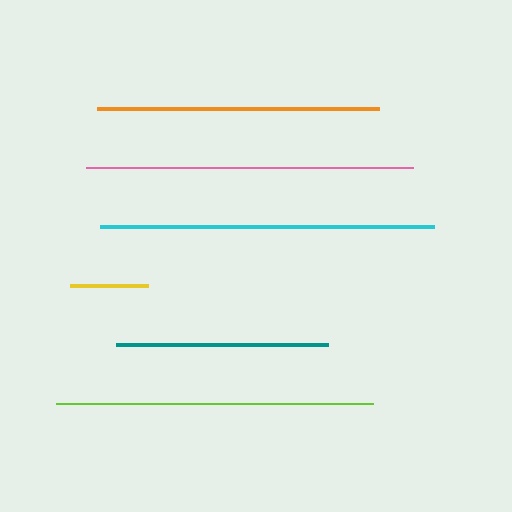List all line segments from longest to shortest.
From longest to shortest: cyan, pink, lime, orange, teal, yellow.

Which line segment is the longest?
The cyan line is the longest at approximately 334 pixels.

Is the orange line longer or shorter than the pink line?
The pink line is longer than the orange line.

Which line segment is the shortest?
The yellow line is the shortest at approximately 78 pixels.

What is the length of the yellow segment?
The yellow segment is approximately 78 pixels long.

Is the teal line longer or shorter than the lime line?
The lime line is longer than the teal line.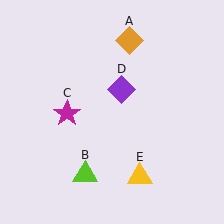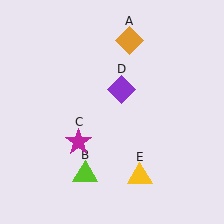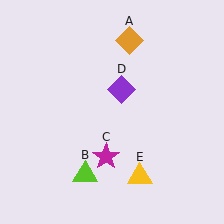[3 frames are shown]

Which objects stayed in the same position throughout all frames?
Orange diamond (object A) and lime triangle (object B) and purple diamond (object D) and yellow triangle (object E) remained stationary.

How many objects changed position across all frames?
1 object changed position: magenta star (object C).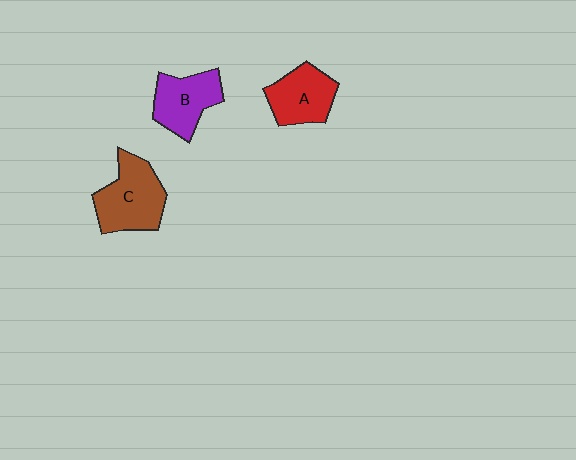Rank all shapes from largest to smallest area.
From largest to smallest: C (brown), B (purple), A (red).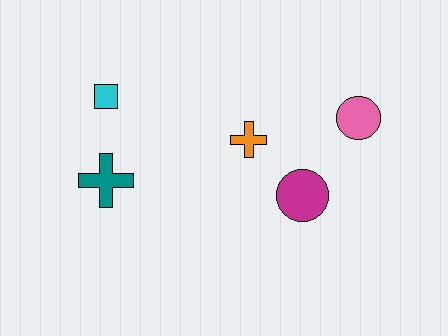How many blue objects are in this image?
There are no blue objects.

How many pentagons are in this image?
There are no pentagons.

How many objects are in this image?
There are 5 objects.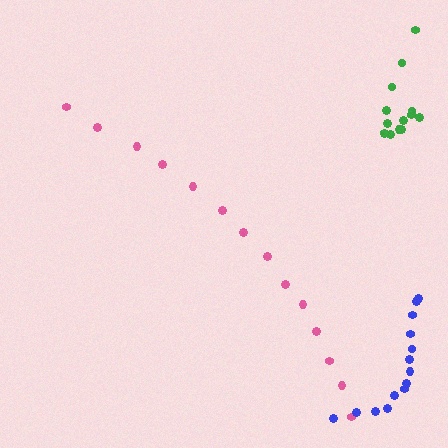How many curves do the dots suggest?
There are 3 distinct paths.